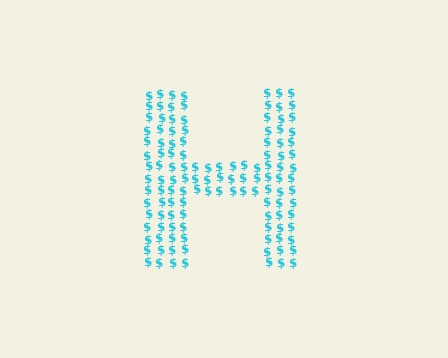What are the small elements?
The small elements are dollar signs.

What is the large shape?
The large shape is the letter H.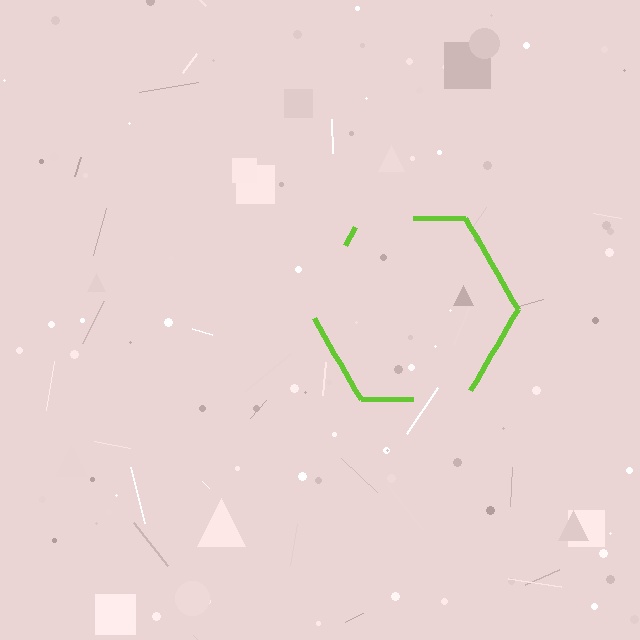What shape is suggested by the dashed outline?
The dashed outline suggests a hexagon.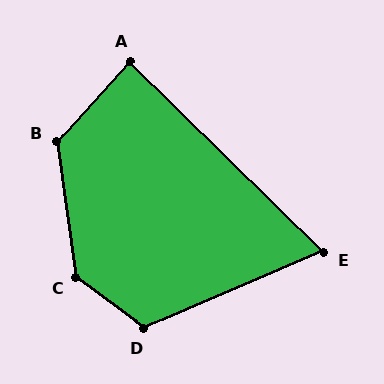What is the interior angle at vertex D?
Approximately 120 degrees (obtuse).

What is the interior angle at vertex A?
Approximately 88 degrees (approximately right).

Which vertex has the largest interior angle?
C, at approximately 135 degrees.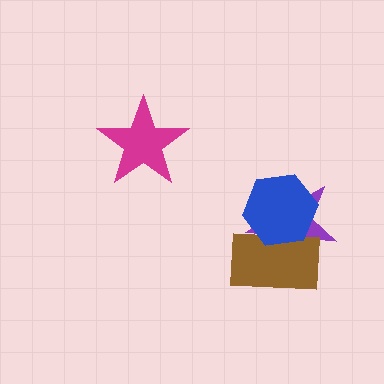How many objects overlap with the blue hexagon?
2 objects overlap with the blue hexagon.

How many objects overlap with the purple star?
2 objects overlap with the purple star.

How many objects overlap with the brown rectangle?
2 objects overlap with the brown rectangle.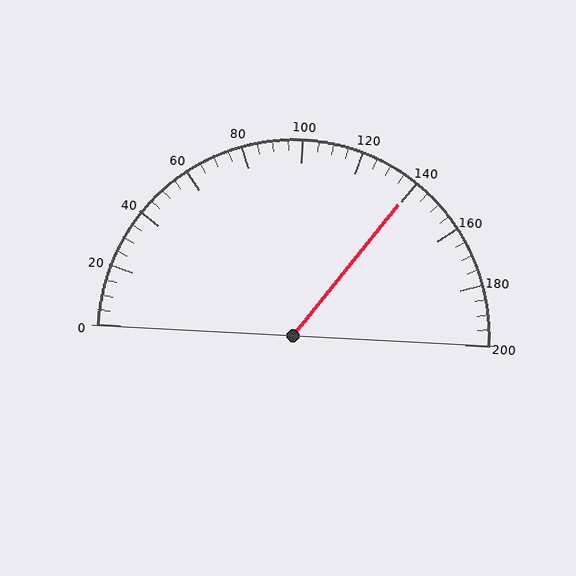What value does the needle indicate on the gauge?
The needle indicates approximately 140.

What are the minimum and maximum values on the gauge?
The gauge ranges from 0 to 200.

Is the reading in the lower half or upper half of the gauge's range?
The reading is in the upper half of the range (0 to 200).